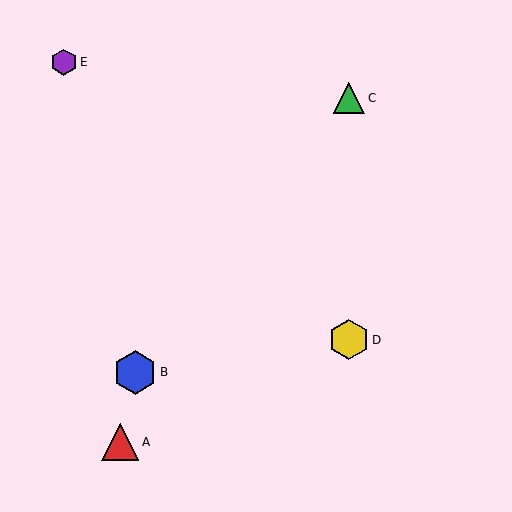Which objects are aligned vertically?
Objects C, D are aligned vertically.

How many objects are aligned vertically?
2 objects (C, D) are aligned vertically.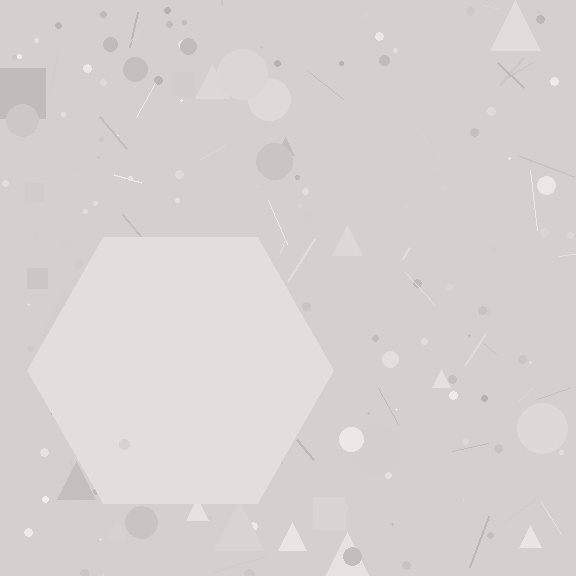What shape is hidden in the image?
A hexagon is hidden in the image.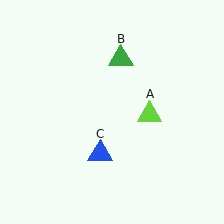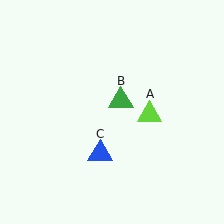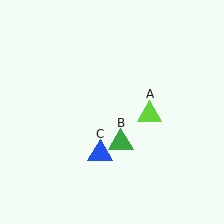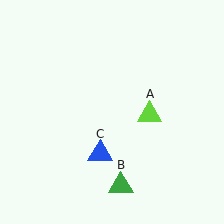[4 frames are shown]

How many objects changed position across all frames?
1 object changed position: green triangle (object B).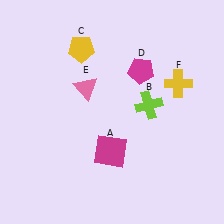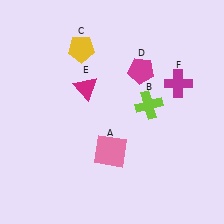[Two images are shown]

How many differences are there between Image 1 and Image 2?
There are 3 differences between the two images.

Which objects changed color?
A changed from magenta to pink. E changed from pink to magenta. F changed from yellow to magenta.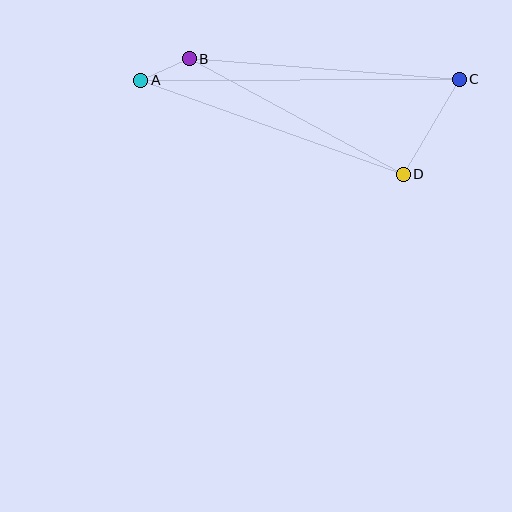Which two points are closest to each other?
Points A and B are closest to each other.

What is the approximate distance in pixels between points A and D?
The distance between A and D is approximately 279 pixels.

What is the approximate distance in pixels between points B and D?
The distance between B and D is approximately 243 pixels.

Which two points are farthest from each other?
Points A and C are farthest from each other.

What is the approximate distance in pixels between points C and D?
The distance between C and D is approximately 110 pixels.